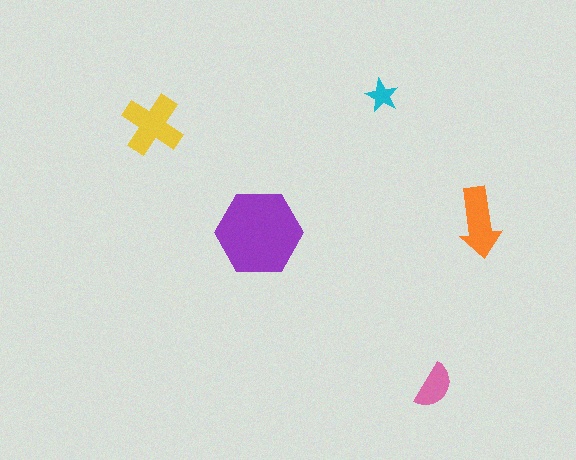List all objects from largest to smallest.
The purple hexagon, the yellow cross, the orange arrow, the pink semicircle, the cyan star.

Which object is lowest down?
The pink semicircle is bottommost.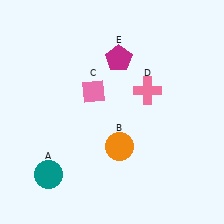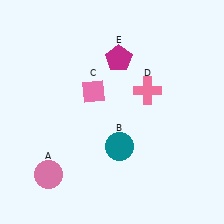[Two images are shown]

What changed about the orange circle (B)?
In Image 1, B is orange. In Image 2, it changed to teal.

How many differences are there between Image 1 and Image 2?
There are 2 differences between the two images.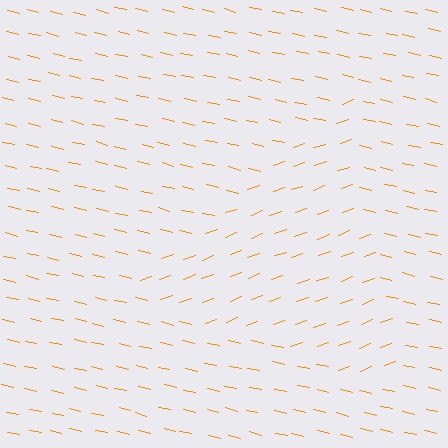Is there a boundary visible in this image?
Yes, there is a texture boundary formed by a change in line orientation.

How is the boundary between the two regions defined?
The boundary is defined purely by a change in line orientation (approximately 33 degrees difference). All lines are the same color and thickness.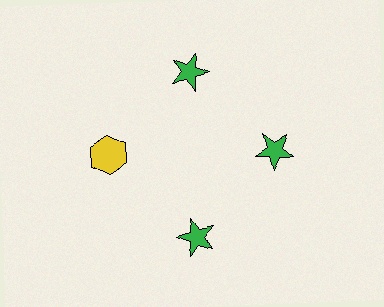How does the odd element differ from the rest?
It differs in both color (yellow instead of green) and shape (hexagon instead of star).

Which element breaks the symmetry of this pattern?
The yellow hexagon at roughly the 9 o'clock position breaks the symmetry. All other shapes are green stars.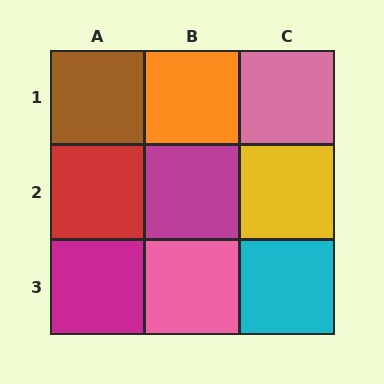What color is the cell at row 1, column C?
Pink.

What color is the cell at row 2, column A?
Red.